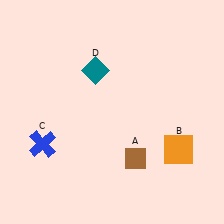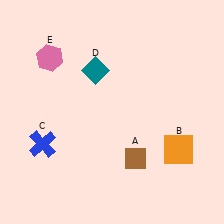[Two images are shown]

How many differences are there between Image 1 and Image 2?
There is 1 difference between the two images.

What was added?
A pink hexagon (E) was added in Image 2.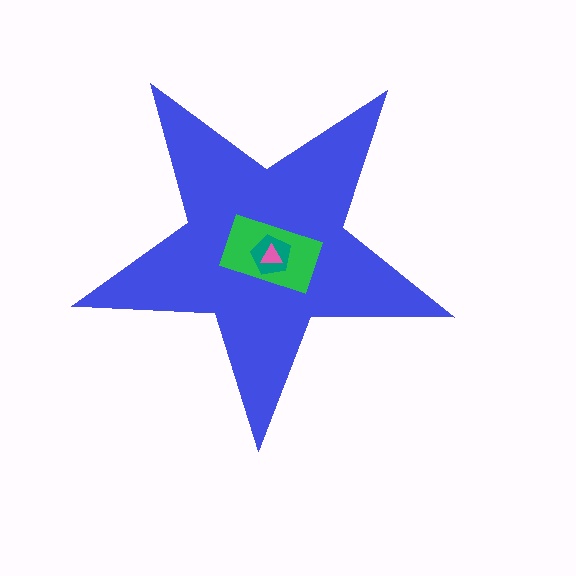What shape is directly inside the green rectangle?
The teal pentagon.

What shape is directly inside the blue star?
The green rectangle.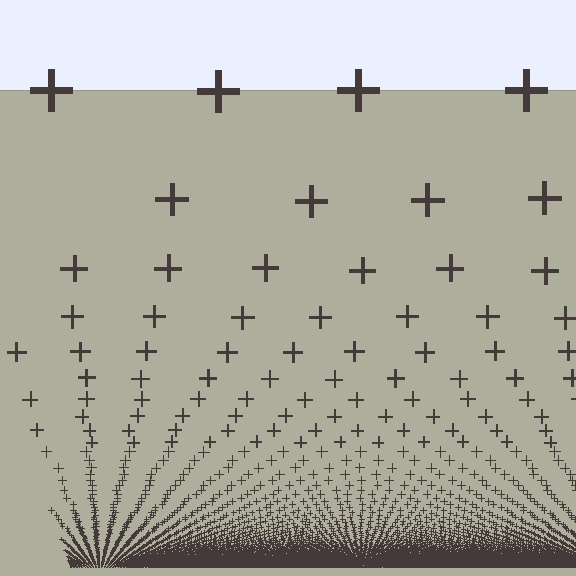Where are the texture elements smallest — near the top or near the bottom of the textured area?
Near the bottom.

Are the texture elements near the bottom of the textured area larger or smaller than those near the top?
Smaller. The gradient is inverted — elements near the bottom are smaller and denser.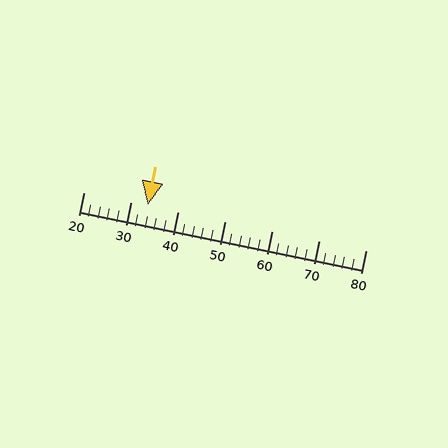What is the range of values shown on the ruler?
The ruler shows values from 20 to 80.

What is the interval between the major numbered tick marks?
The major tick marks are spaced 10 units apart.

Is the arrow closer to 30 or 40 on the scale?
The arrow is closer to 30.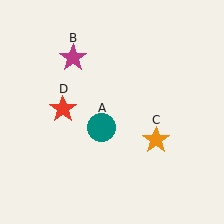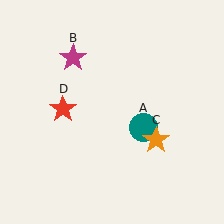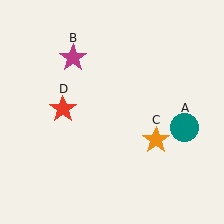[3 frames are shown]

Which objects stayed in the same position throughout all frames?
Magenta star (object B) and orange star (object C) and red star (object D) remained stationary.